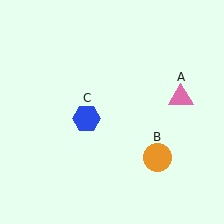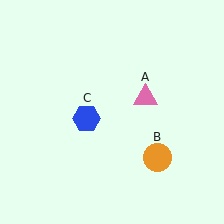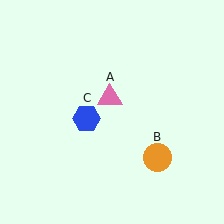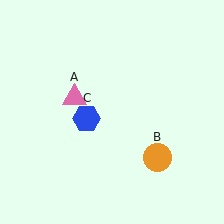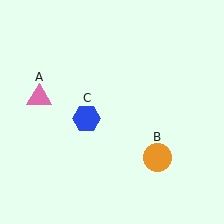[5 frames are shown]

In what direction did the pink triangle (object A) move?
The pink triangle (object A) moved left.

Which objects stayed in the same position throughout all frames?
Orange circle (object B) and blue hexagon (object C) remained stationary.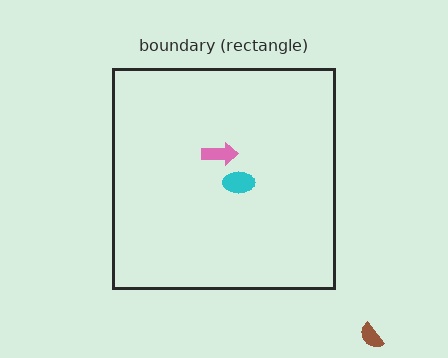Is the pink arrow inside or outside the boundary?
Inside.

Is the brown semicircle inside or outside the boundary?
Outside.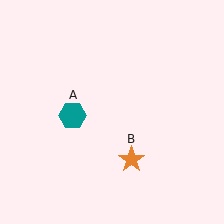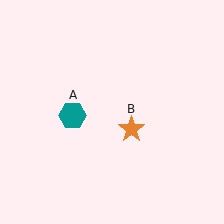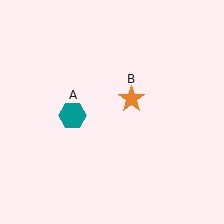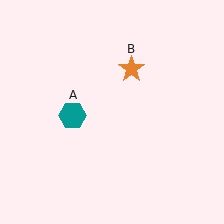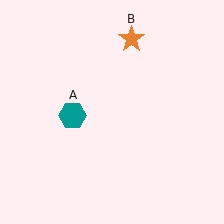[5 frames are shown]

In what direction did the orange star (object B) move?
The orange star (object B) moved up.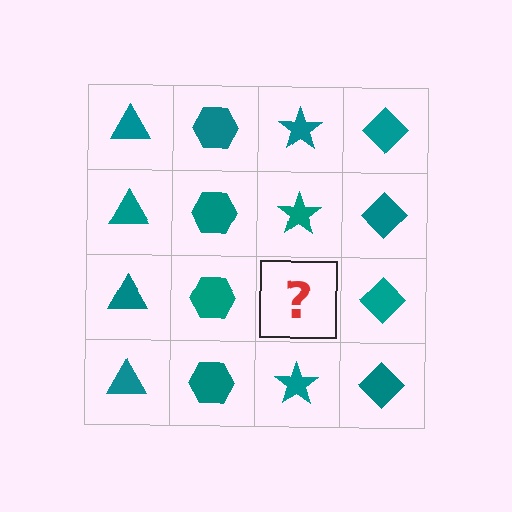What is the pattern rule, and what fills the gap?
The rule is that each column has a consistent shape. The gap should be filled with a teal star.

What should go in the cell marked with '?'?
The missing cell should contain a teal star.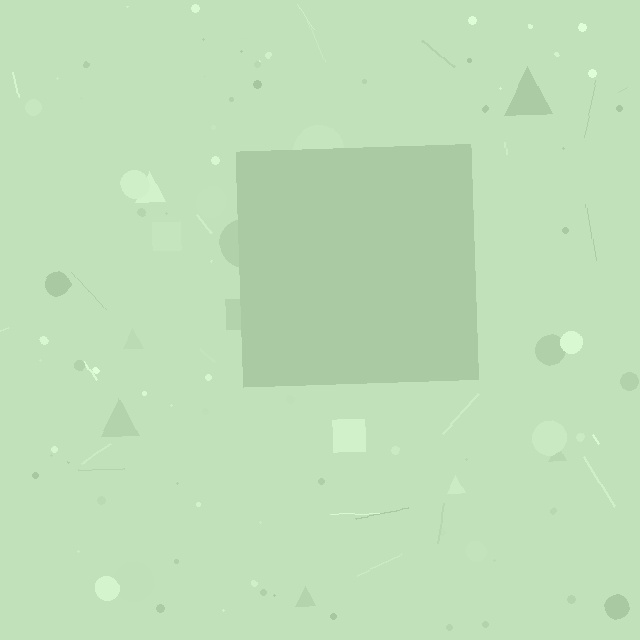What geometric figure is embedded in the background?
A square is embedded in the background.